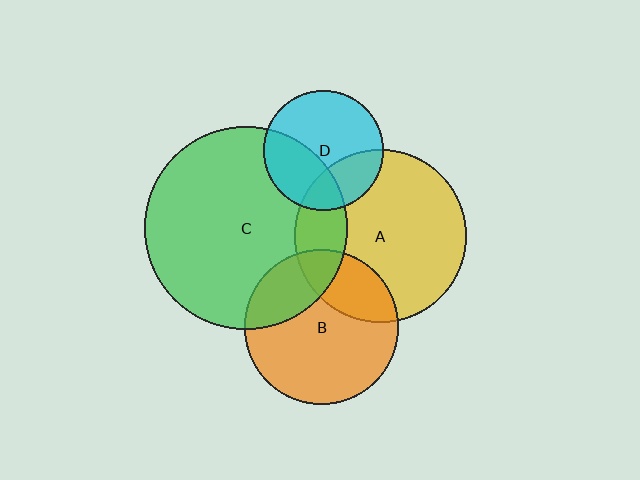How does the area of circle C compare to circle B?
Approximately 1.7 times.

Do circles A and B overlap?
Yes.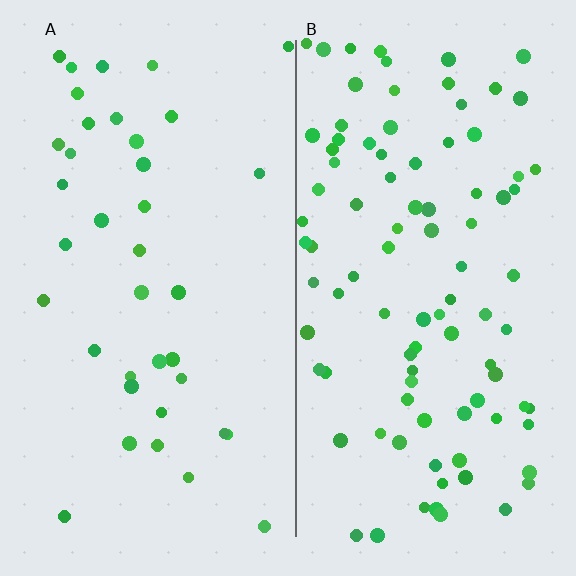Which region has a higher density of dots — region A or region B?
B (the right).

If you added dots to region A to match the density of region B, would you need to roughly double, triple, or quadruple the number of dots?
Approximately triple.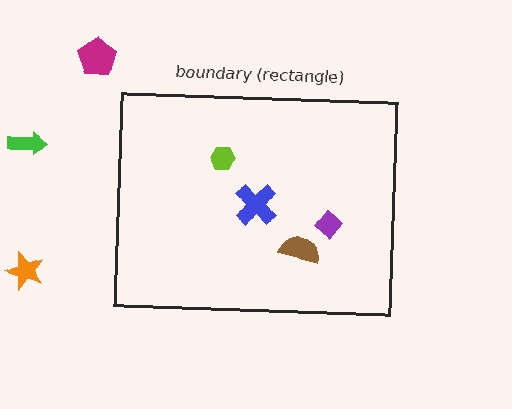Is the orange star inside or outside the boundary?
Outside.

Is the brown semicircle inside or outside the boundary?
Inside.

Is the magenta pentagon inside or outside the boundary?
Outside.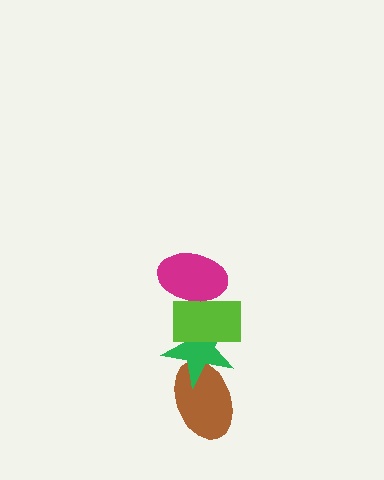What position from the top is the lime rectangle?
The lime rectangle is 2nd from the top.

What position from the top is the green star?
The green star is 3rd from the top.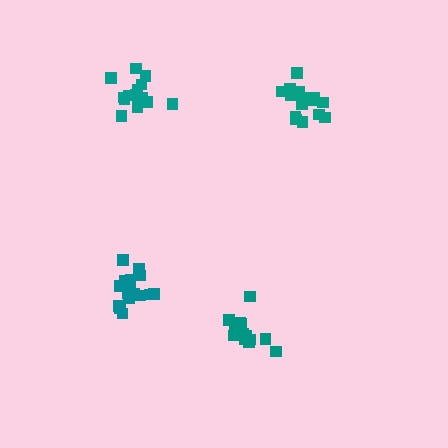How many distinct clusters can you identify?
There are 4 distinct clusters.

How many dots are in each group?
Group 1: 15 dots, Group 2: 17 dots, Group 3: 15 dots, Group 4: 15 dots (62 total).